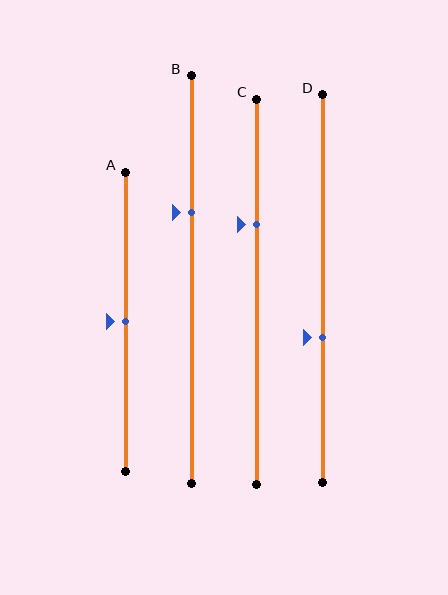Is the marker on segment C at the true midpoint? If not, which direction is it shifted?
No, the marker on segment C is shifted upward by about 18% of the segment length.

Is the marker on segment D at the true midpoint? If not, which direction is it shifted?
No, the marker on segment D is shifted downward by about 13% of the segment length.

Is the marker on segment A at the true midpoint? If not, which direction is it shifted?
Yes, the marker on segment A is at the true midpoint.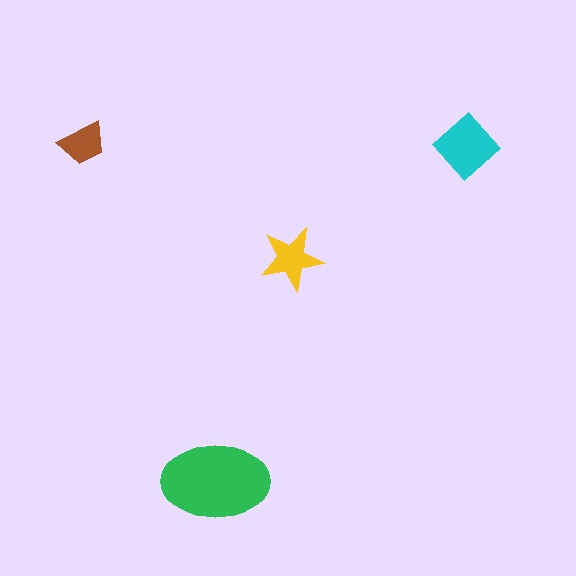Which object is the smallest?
The brown trapezoid.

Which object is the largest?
The green ellipse.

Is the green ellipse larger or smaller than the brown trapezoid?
Larger.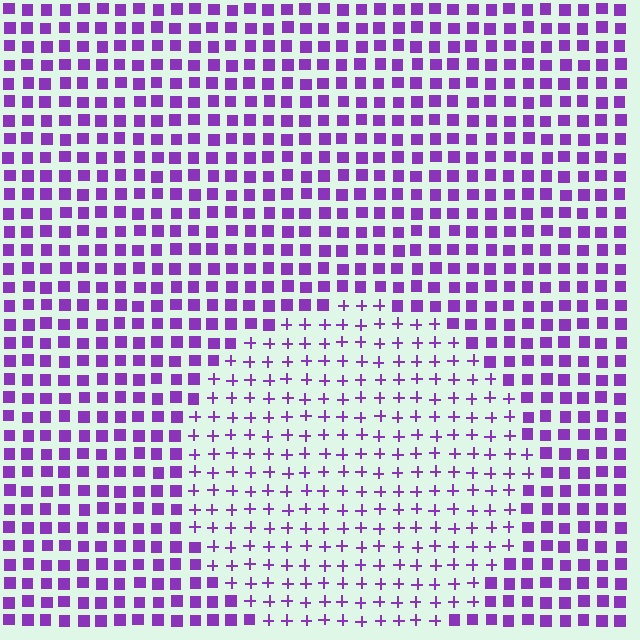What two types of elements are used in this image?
The image uses plus signs inside the circle region and squares outside it.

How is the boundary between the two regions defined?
The boundary is defined by a change in element shape: plus signs inside vs. squares outside. All elements share the same color and spacing.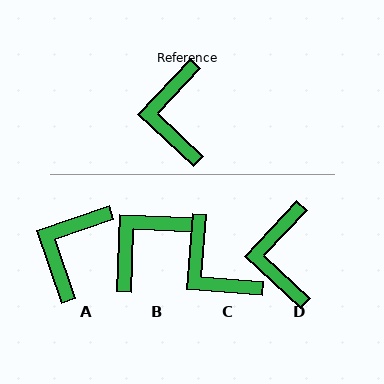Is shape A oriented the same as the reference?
No, it is off by about 28 degrees.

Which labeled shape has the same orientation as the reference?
D.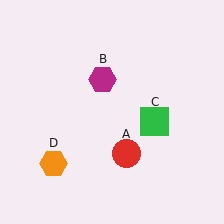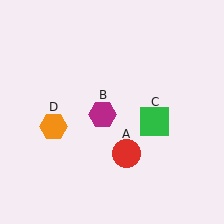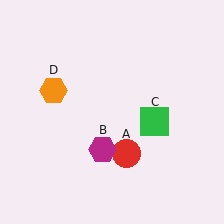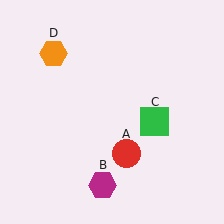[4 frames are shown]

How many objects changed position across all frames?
2 objects changed position: magenta hexagon (object B), orange hexagon (object D).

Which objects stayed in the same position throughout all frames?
Red circle (object A) and green square (object C) remained stationary.